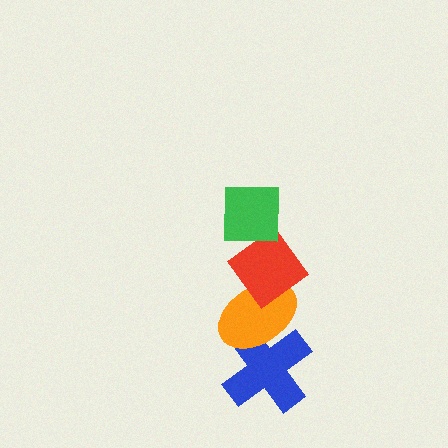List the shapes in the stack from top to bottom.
From top to bottom: the green square, the red diamond, the orange ellipse, the blue cross.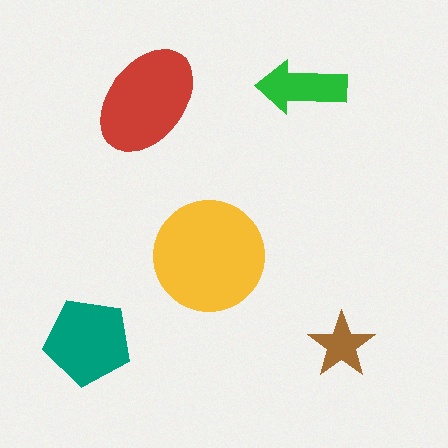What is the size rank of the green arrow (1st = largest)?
4th.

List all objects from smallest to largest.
The brown star, the green arrow, the teal pentagon, the red ellipse, the yellow circle.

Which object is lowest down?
The brown star is bottommost.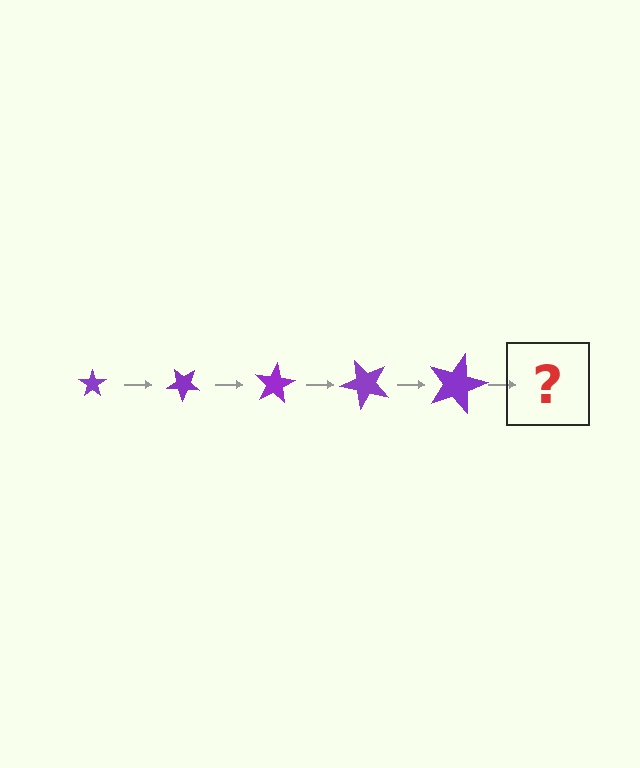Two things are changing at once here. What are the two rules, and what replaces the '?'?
The two rules are that the star grows larger each step and it rotates 40 degrees each step. The '?' should be a star, larger than the previous one and rotated 200 degrees from the start.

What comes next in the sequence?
The next element should be a star, larger than the previous one and rotated 200 degrees from the start.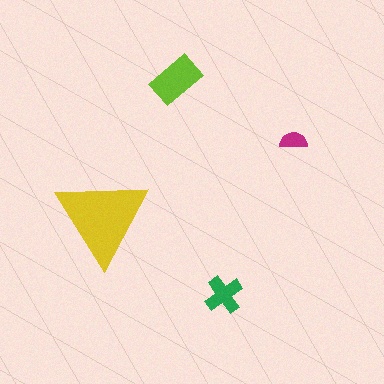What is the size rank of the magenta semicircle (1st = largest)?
4th.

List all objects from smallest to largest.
The magenta semicircle, the green cross, the lime rectangle, the yellow triangle.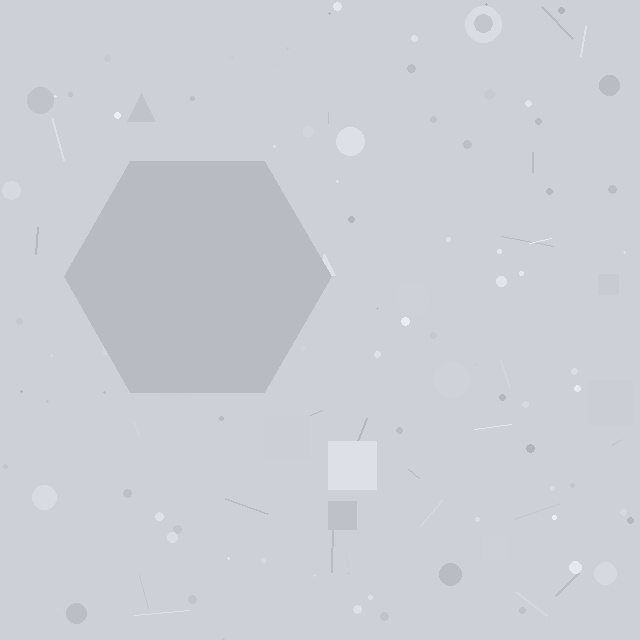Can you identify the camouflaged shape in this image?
The camouflaged shape is a hexagon.